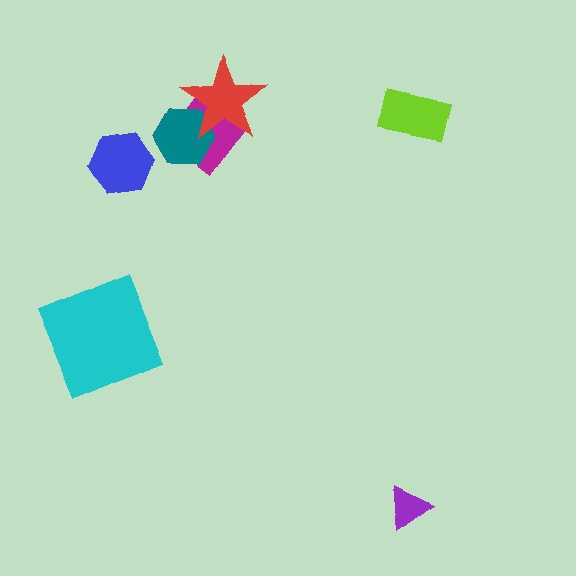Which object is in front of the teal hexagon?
The red star is in front of the teal hexagon.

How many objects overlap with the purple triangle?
0 objects overlap with the purple triangle.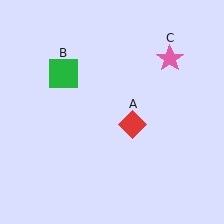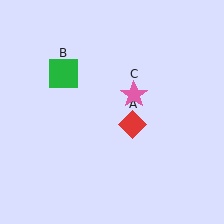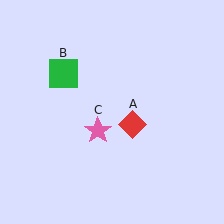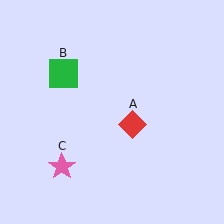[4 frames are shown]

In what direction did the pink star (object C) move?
The pink star (object C) moved down and to the left.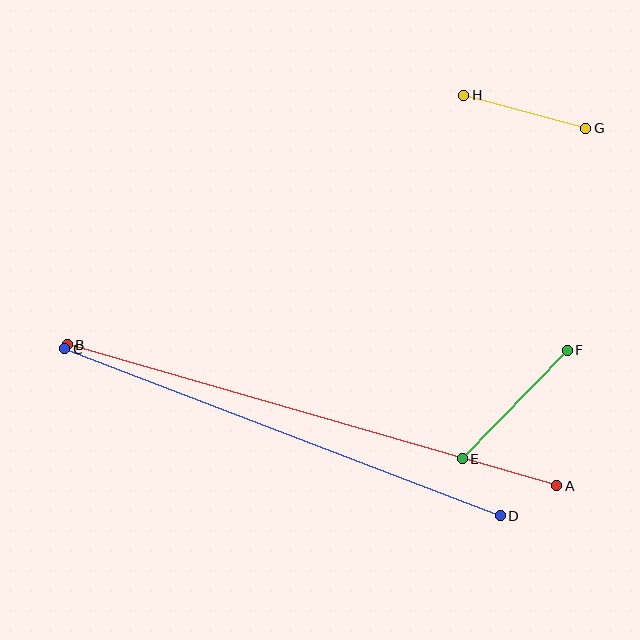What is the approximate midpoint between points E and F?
The midpoint is at approximately (515, 405) pixels.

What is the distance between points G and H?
The distance is approximately 126 pixels.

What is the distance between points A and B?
The distance is approximately 509 pixels.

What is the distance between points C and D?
The distance is approximately 466 pixels.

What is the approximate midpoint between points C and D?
The midpoint is at approximately (283, 432) pixels.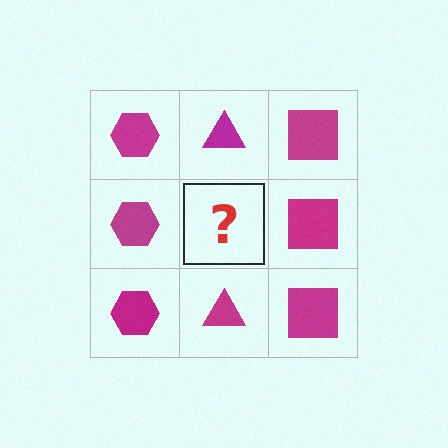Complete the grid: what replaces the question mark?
The question mark should be replaced with a magenta triangle.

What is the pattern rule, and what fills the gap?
The rule is that each column has a consistent shape. The gap should be filled with a magenta triangle.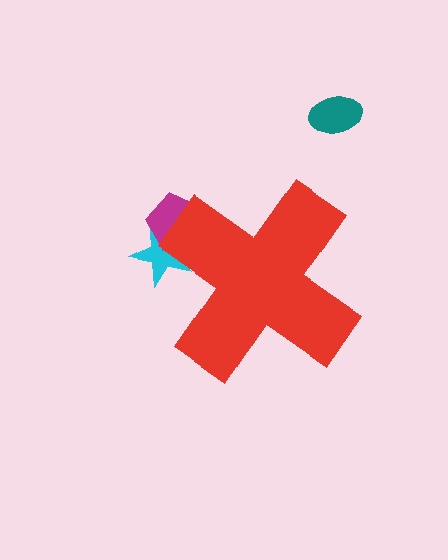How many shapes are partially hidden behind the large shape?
2 shapes are partially hidden.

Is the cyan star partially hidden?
Yes, the cyan star is partially hidden behind the red cross.